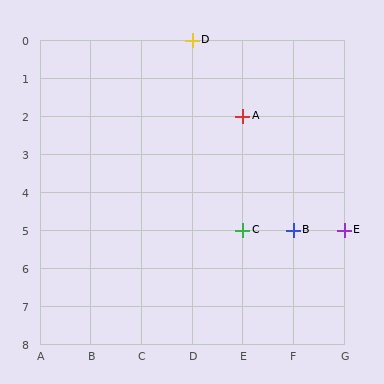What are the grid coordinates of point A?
Point A is at grid coordinates (E, 2).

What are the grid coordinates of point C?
Point C is at grid coordinates (E, 5).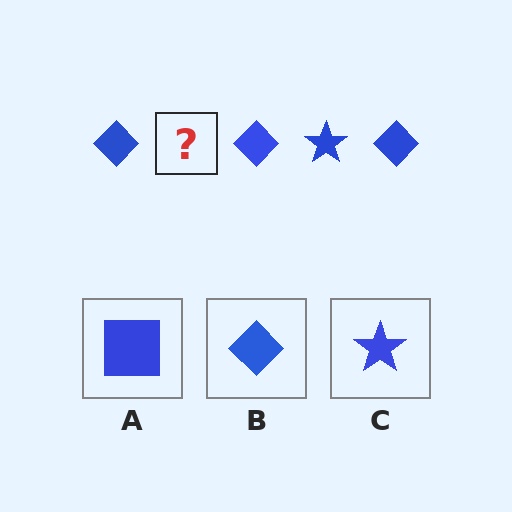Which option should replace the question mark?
Option C.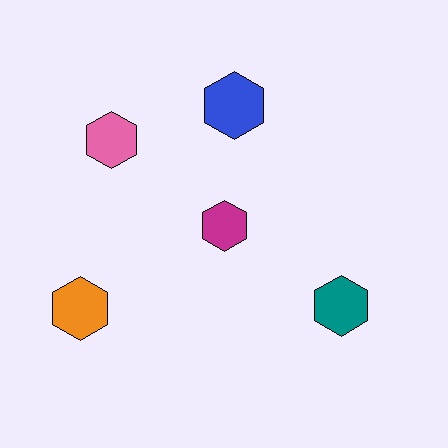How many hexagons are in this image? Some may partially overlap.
There are 5 hexagons.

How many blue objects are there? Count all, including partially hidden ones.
There is 1 blue object.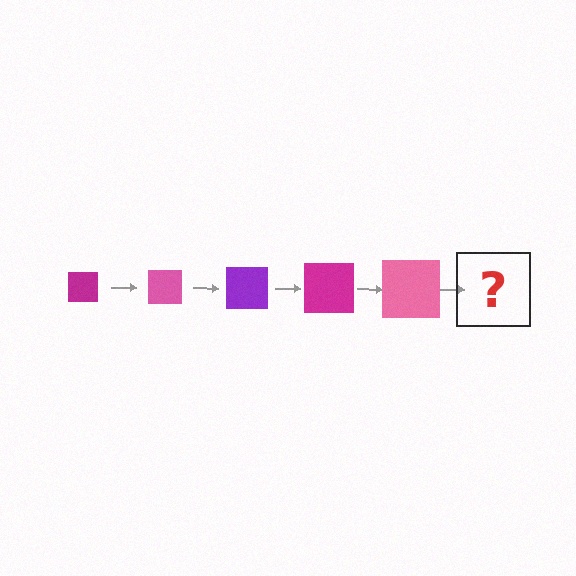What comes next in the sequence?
The next element should be a purple square, larger than the previous one.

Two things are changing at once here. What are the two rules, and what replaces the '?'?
The two rules are that the square grows larger each step and the color cycles through magenta, pink, and purple. The '?' should be a purple square, larger than the previous one.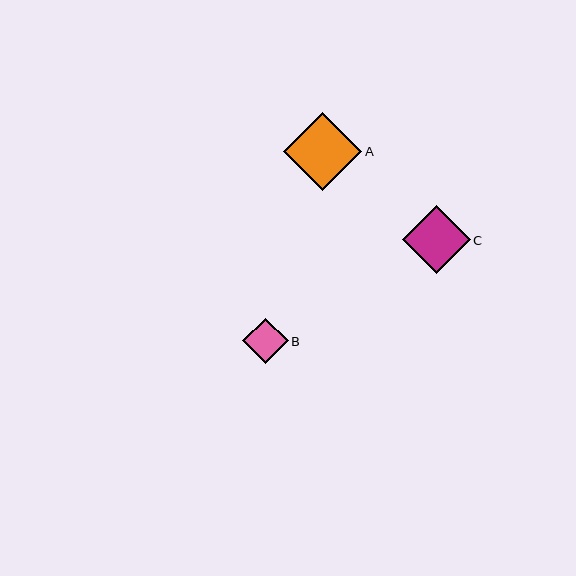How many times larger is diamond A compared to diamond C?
Diamond A is approximately 1.1 times the size of diamond C.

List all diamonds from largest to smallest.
From largest to smallest: A, C, B.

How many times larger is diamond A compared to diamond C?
Diamond A is approximately 1.1 times the size of diamond C.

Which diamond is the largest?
Diamond A is the largest with a size of approximately 78 pixels.